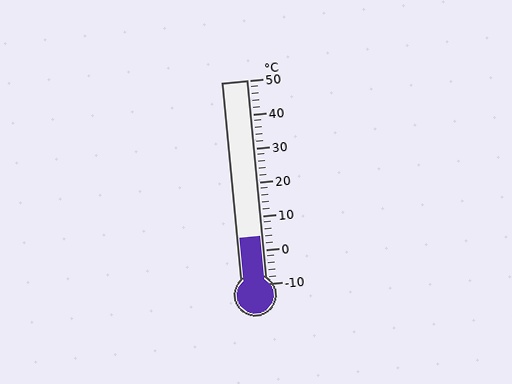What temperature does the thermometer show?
The thermometer shows approximately 4°C.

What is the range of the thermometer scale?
The thermometer scale ranges from -10°C to 50°C.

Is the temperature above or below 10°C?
The temperature is below 10°C.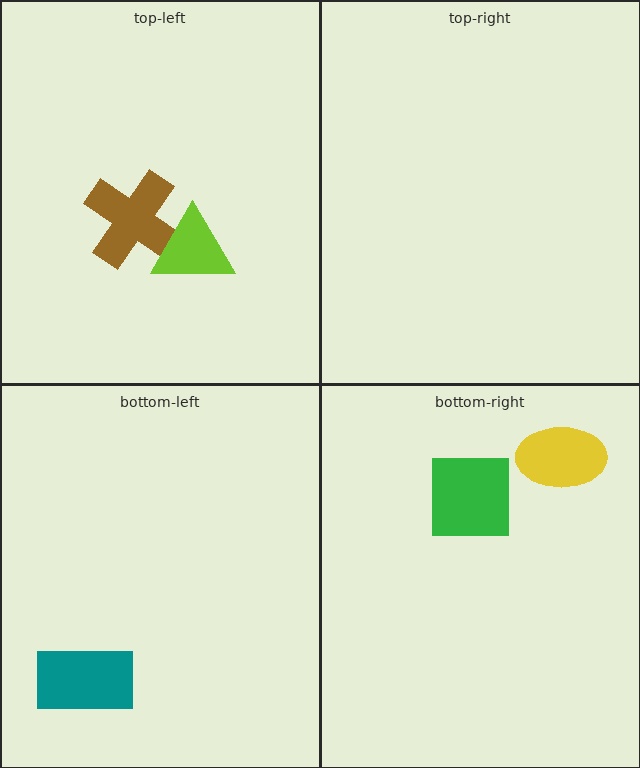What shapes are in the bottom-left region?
The teal rectangle.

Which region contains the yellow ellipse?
The bottom-right region.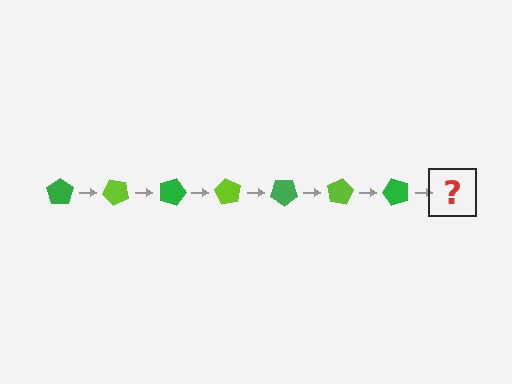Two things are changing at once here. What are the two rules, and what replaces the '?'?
The two rules are that it rotates 45 degrees each step and the color cycles through green and lime. The '?' should be a lime pentagon, rotated 315 degrees from the start.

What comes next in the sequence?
The next element should be a lime pentagon, rotated 315 degrees from the start.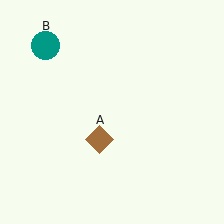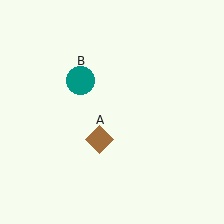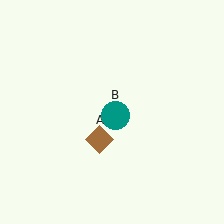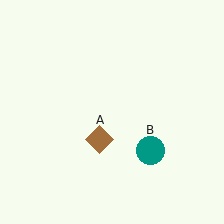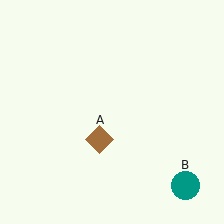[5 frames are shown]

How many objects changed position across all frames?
1 object changed position: teal circle (object B).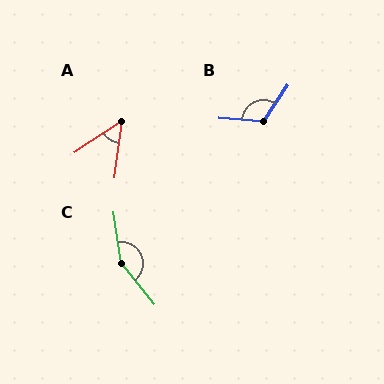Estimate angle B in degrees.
Approximately 119 degrees.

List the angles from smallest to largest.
A (48°), B (119°), C (149°).